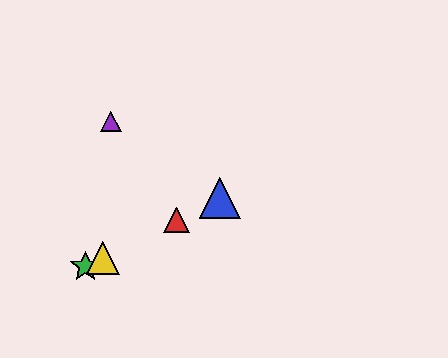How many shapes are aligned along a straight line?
4 shapes (the red triangle, the blue triangle, the green star, the yellow triangle) are aligned along a straight line.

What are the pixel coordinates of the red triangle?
The red triangle is at (176, 220).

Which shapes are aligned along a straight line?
The red triangle, the blue triangle, the green star, the yellow triangle are aligned along a straight line.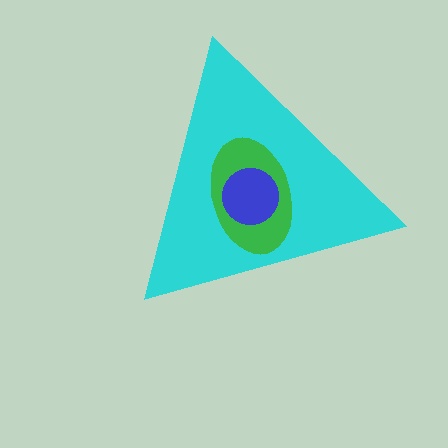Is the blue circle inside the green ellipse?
Yes.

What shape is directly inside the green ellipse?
The blue circle.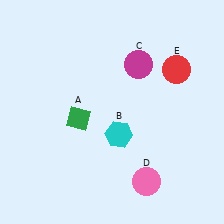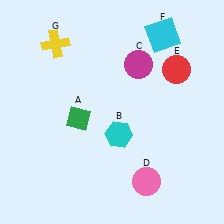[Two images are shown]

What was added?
A cyan square (F), a yellow cross (G) were added in Image 2.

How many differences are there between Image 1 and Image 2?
There are 2 differences between the two images.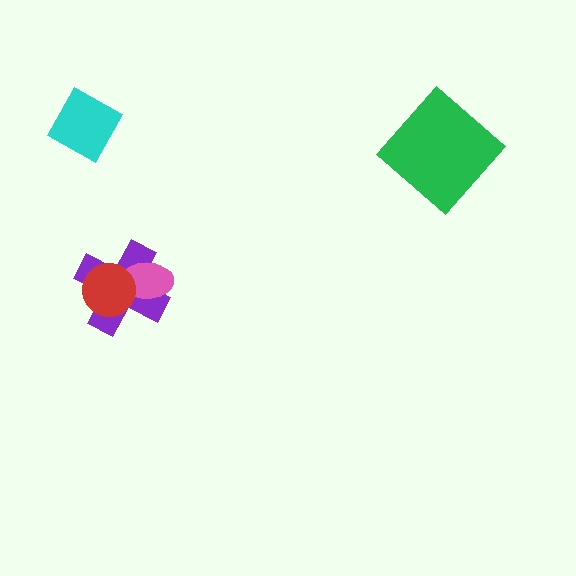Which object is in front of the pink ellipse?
The red circle is in front of the pink ellipse.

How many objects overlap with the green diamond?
0 objects overlap with the green diamond.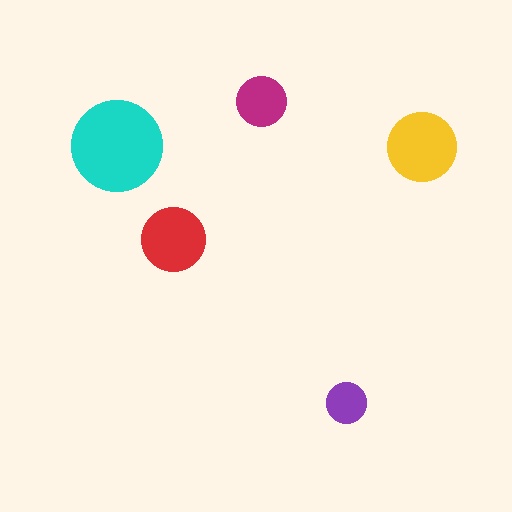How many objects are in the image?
There are 5 objects in the image.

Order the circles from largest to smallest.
the cyan one, the yellow one, the red one, the magenta one, the purple one.